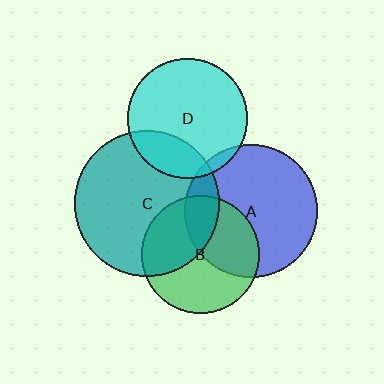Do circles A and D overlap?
Yes.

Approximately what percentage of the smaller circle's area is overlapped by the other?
Approximately 5%.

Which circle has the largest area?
Circle C (teal).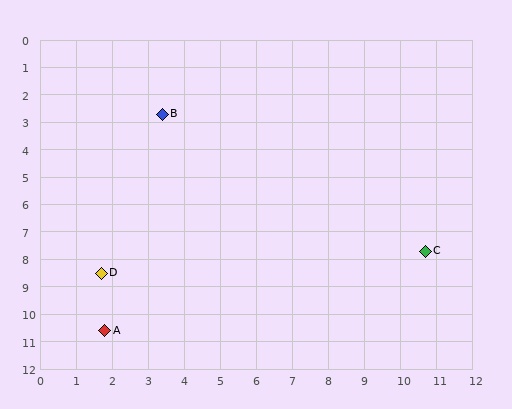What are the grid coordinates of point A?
Point A is at approximately (1.8, 10.6).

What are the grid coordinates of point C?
Point C is at approximately (10.7, 7.7).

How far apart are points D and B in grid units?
Points D and B are about 6.0 grid units apart.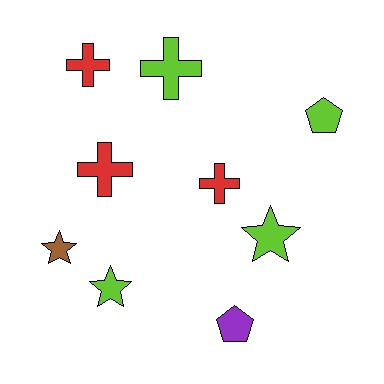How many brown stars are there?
There is 1 brown star.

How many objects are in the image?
There are 9 objects.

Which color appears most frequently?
Lime, with 4 objects.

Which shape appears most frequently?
Cross, with 4 objects.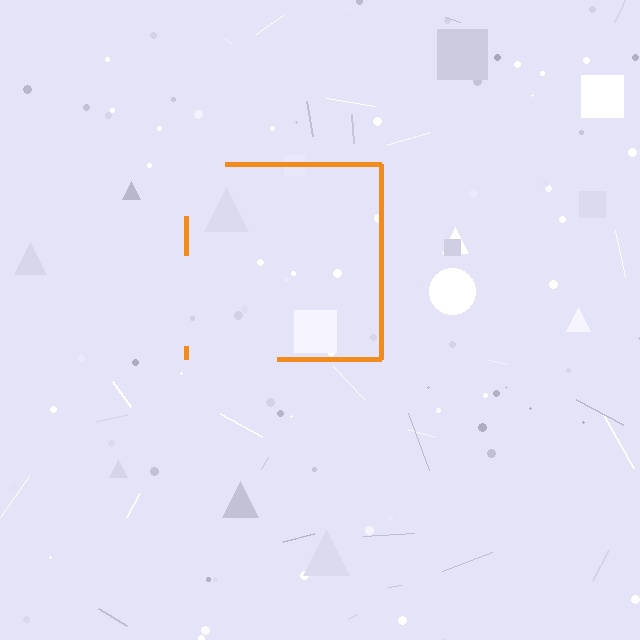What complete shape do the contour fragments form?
The contour fragments form a square.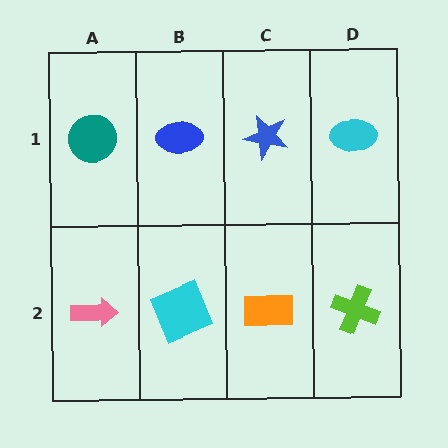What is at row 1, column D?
A cyan ellipse.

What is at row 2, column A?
A pink arrow.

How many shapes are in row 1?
4 shapes.